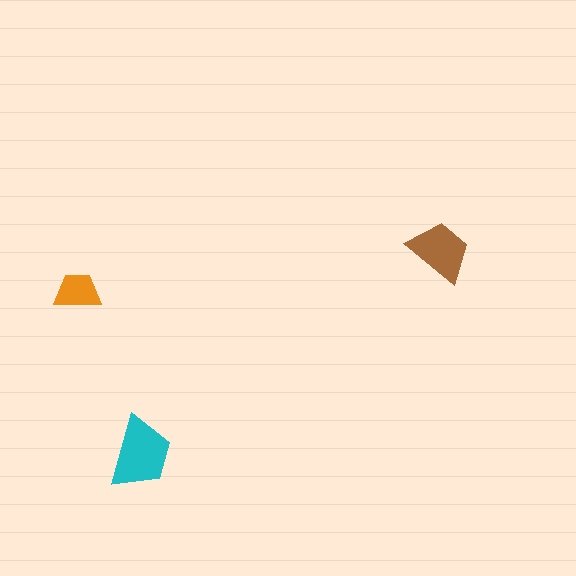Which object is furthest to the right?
The brown trapezoid is rightmost.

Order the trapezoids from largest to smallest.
the cyan one, the brown one, the orange one.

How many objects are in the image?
There are 3 objects in the image.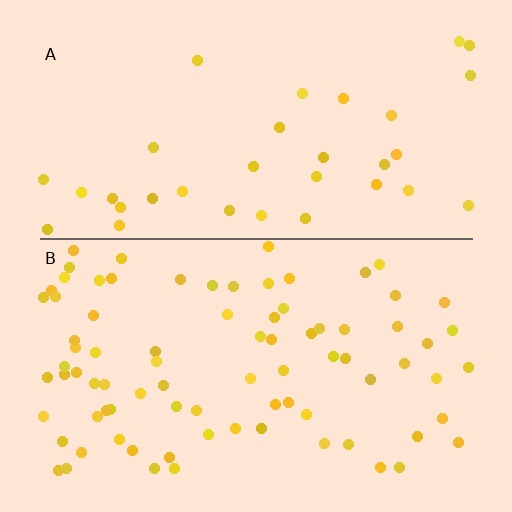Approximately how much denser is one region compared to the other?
Approximately 2.4× — region B over region A.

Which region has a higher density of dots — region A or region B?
B (the bottom).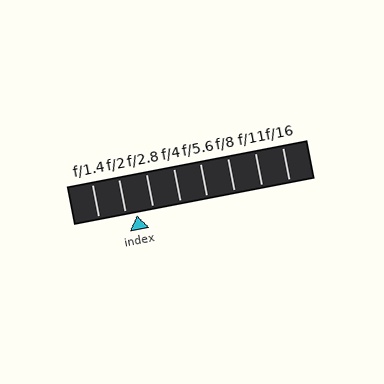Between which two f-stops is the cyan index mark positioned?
The index mark is between f/2 and f/2.8.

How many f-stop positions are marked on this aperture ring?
There are 8 f-stop positions marked.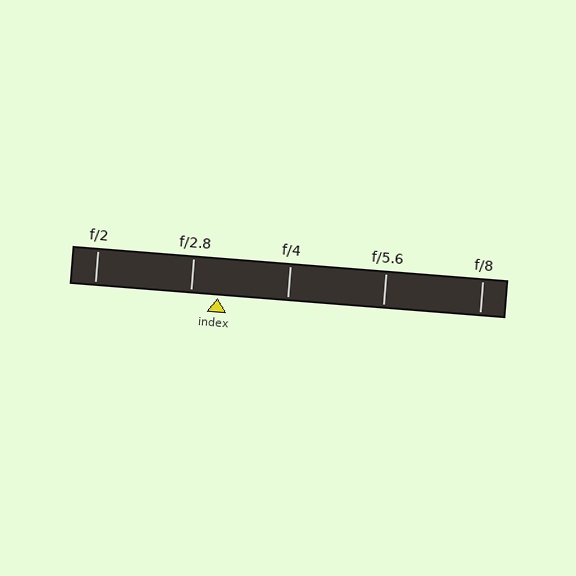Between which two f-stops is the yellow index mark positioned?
The index mark is between f/2.8 and f/4.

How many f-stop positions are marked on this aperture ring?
There are 5 f-stop positions marked.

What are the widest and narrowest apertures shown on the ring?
The widest aperture shown is f/2 and the narrowest is f/8.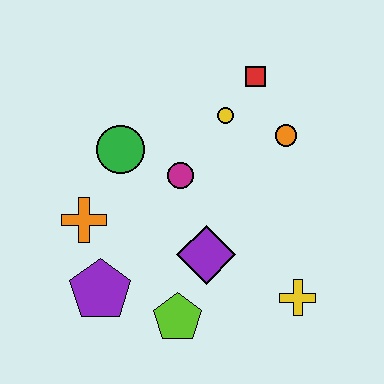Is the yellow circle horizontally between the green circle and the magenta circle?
No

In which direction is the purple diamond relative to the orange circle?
The purple diamond is below the orange circle.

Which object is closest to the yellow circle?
The red square is closest to the yellow circle.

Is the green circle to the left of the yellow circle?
Yes